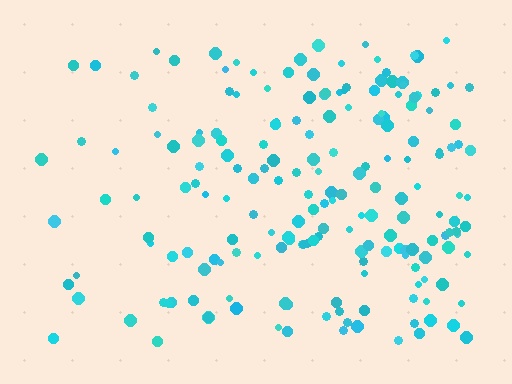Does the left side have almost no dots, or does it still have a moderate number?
Still a moderate number, just noticeably fewer than the right.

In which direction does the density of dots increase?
From left to right, with the right side densest.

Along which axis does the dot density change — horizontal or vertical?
Horizontal.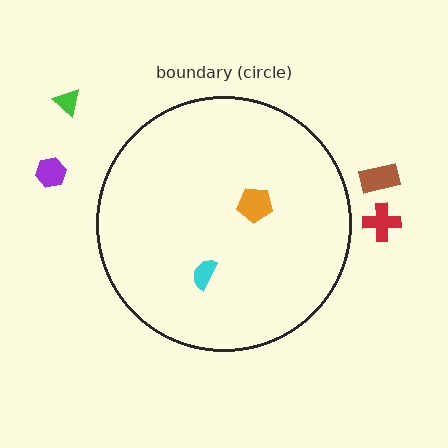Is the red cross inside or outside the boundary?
Outside.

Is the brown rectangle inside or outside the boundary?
Outside.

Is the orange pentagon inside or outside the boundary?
Inside.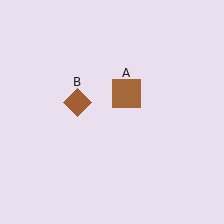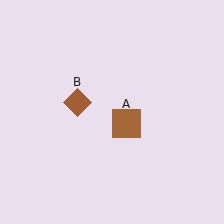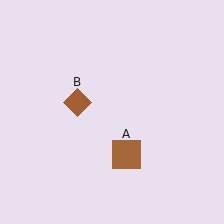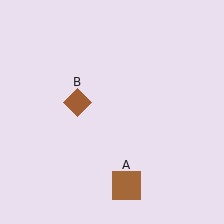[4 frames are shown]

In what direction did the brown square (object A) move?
The brown square (object A) moved down.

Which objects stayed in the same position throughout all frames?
Brown diamond (object B) remained stationary.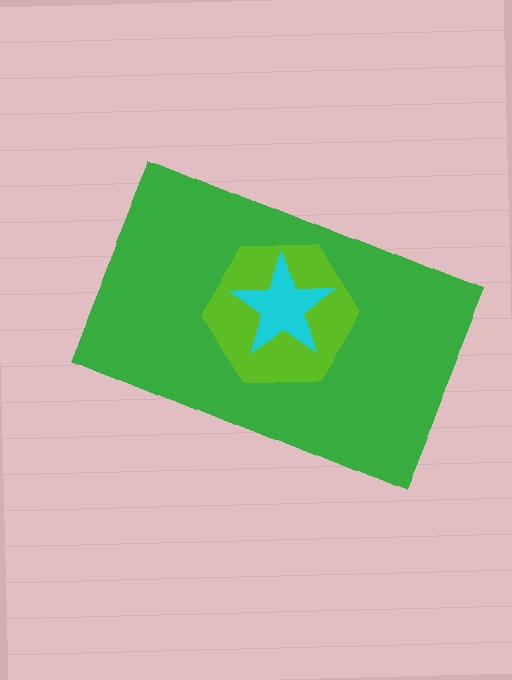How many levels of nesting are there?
3.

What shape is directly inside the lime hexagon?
The cyan star.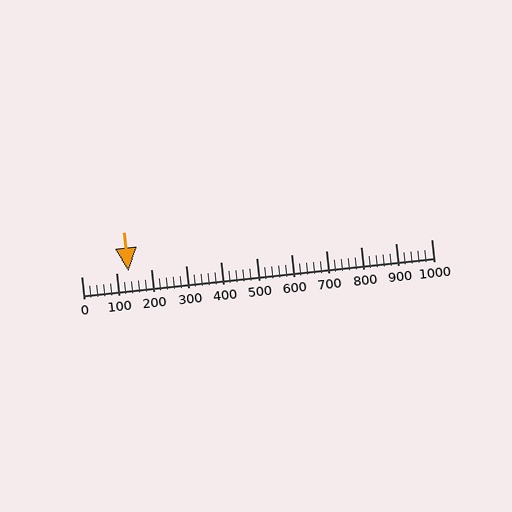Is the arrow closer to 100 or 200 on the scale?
The arrow is closer to 100.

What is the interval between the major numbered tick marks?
The major tick marks are spaced 100 units apart.